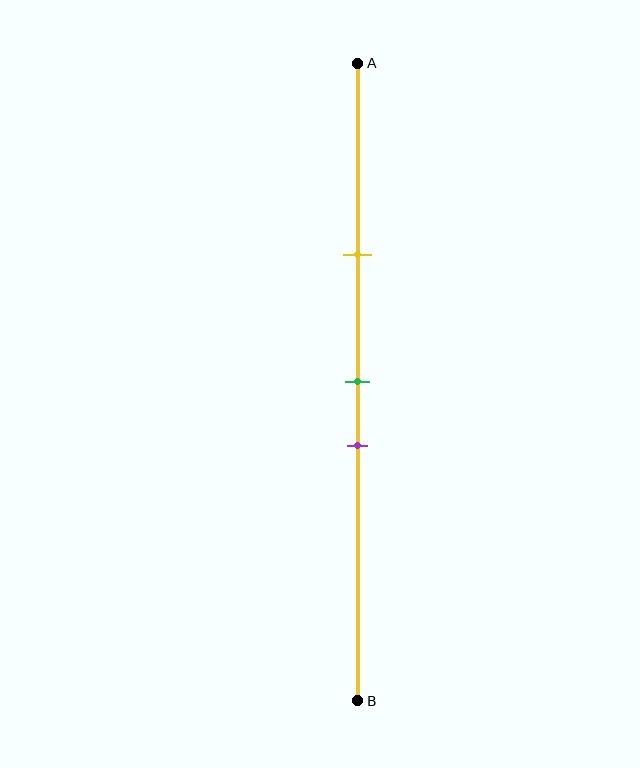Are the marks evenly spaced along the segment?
No, the marks are not evenly spaced.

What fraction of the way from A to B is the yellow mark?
The yellow mark is approximately 30% (0.3) of the way from A to B.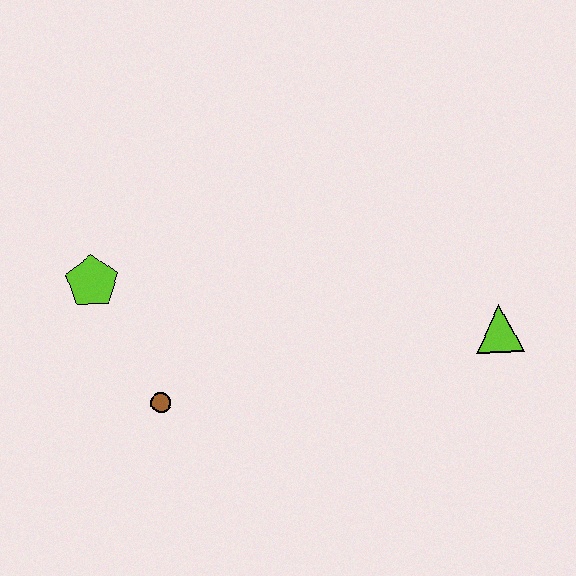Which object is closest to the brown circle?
The lime pentagon is closest to the brown circle.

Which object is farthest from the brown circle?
The lime triangle is farthest from the brown circle.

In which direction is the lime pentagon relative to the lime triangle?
The lime pentagon is to the left of the lime triangle.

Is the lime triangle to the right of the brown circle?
Yes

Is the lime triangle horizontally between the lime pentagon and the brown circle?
No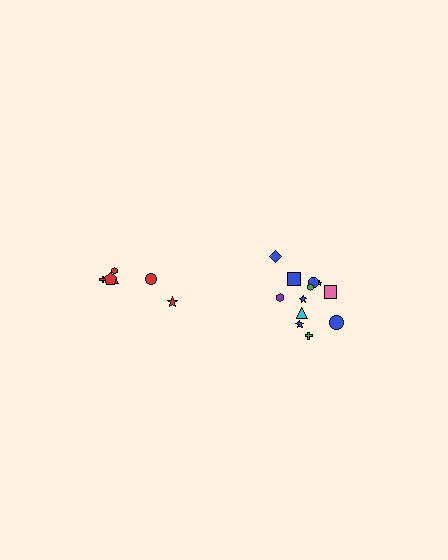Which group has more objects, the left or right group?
The right group.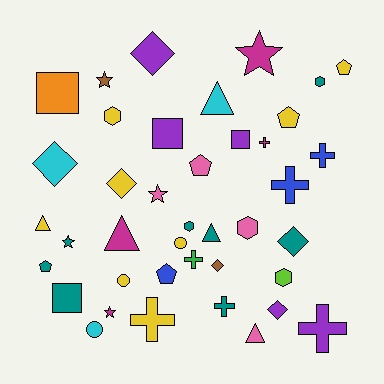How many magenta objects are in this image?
There are 4 magenta objects.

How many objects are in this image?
There are 40 objects.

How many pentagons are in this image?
There are 5 pentagons.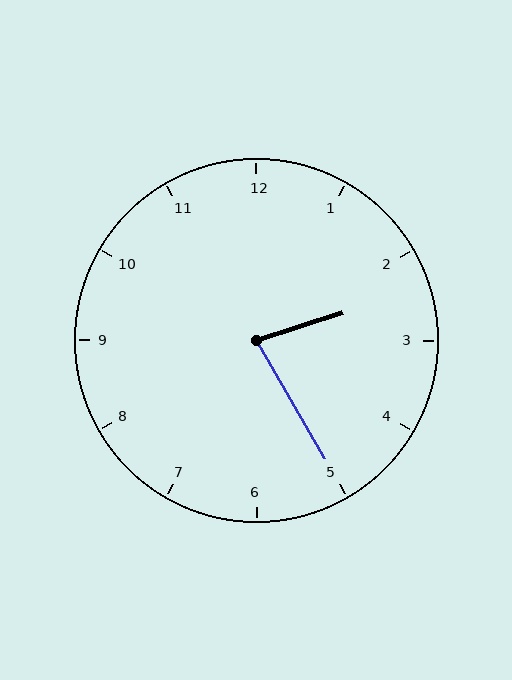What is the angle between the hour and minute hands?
Approximately 78 degrees.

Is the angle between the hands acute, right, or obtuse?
It is acute.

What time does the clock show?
2:25.